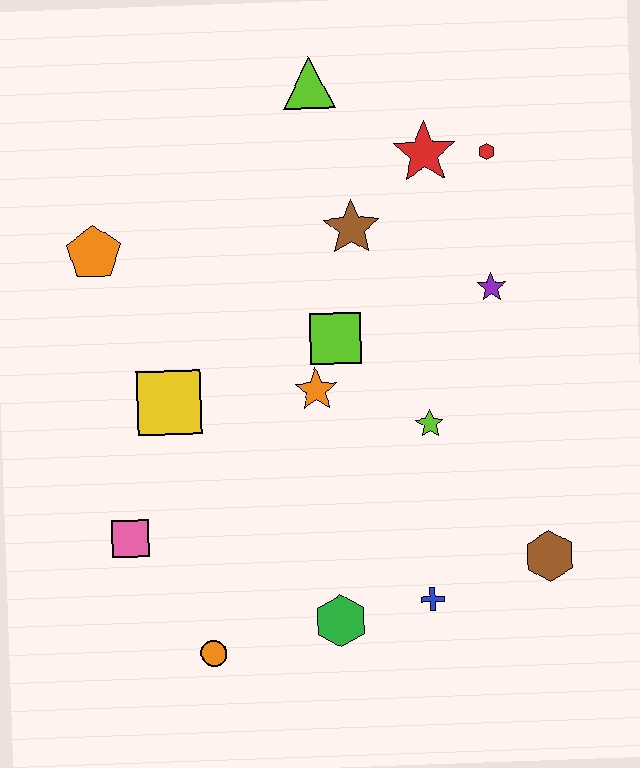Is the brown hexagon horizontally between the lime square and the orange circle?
No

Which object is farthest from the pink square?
The red hexagon is farthest from the pink square.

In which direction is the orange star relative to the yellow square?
The orange star is to the right of the yellow square.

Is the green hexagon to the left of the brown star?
Yes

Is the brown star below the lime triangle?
Yes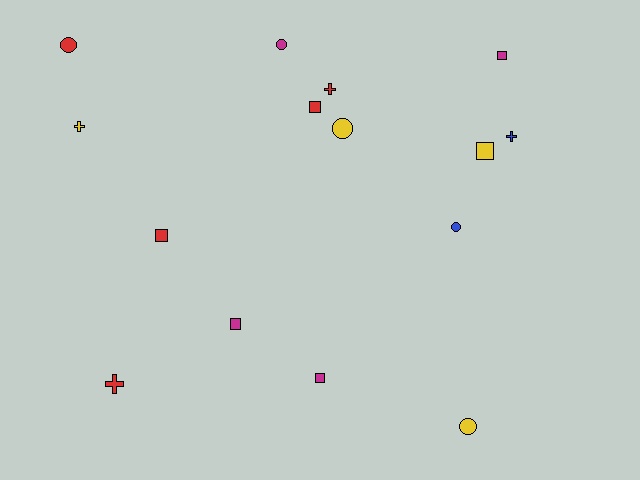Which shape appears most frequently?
Square, with 6 objects.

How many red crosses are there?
There are 2 red crosses.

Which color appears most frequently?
Red, with 5 objects.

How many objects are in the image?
There are 15 objects.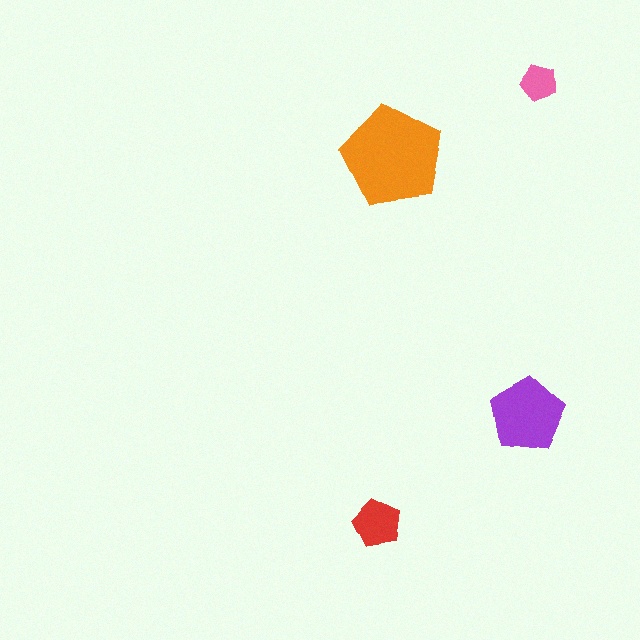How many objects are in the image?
There are 4 objects in the image.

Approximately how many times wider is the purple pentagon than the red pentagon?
About 1.5 times wider.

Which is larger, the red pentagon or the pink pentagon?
The red one.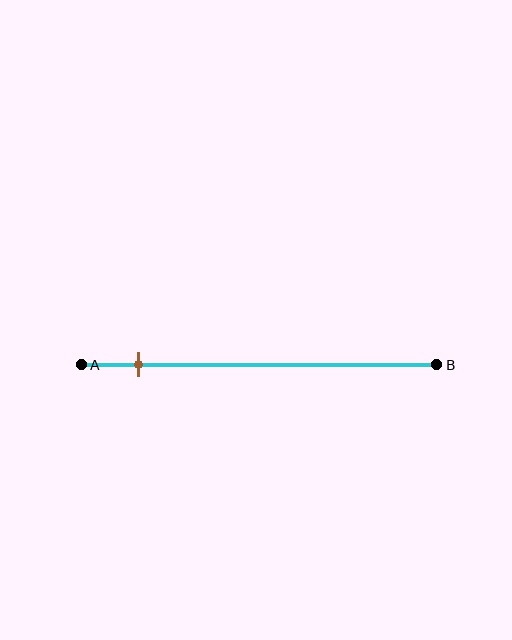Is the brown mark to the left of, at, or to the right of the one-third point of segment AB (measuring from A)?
The brown mark is to the left of the one-third point of segment AB.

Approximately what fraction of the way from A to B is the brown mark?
The brown mark is approximately 15% of the way from A to B.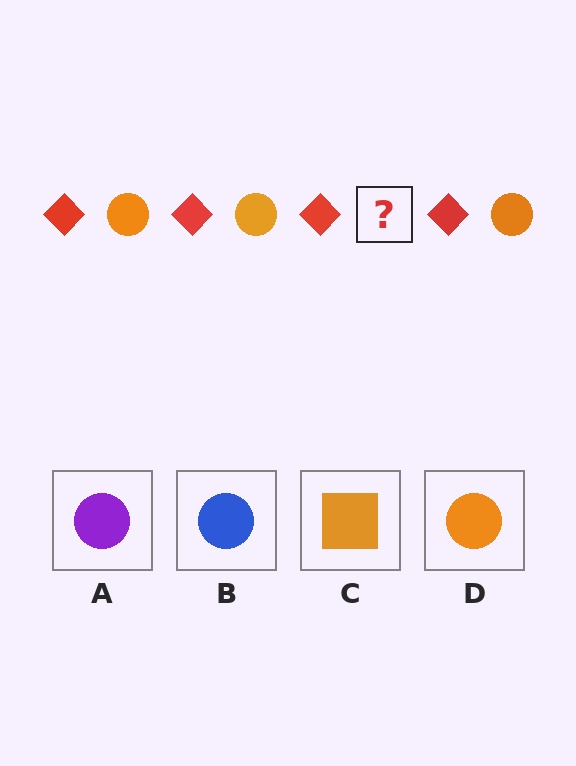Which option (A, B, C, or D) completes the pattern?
D.